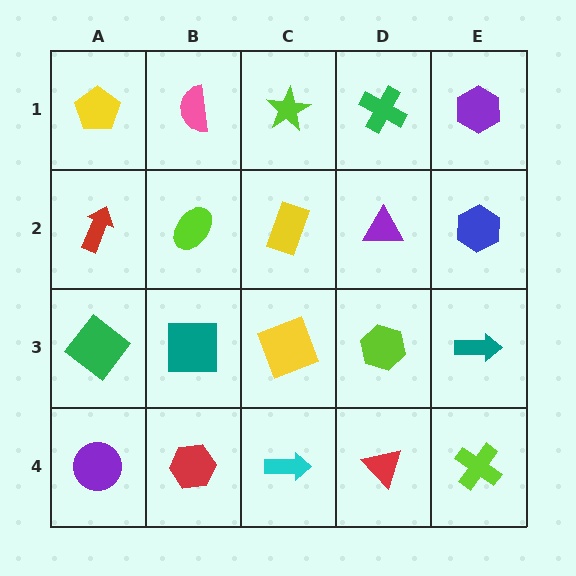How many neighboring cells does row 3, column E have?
3.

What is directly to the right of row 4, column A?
A red hexagon.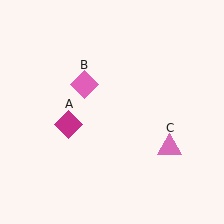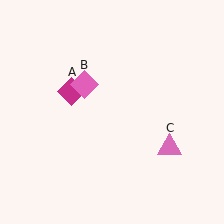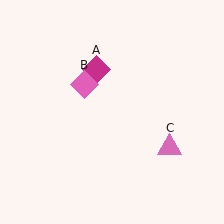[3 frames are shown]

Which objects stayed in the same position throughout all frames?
Pink diamond (object B) and pink triangle (object C) remained stationary.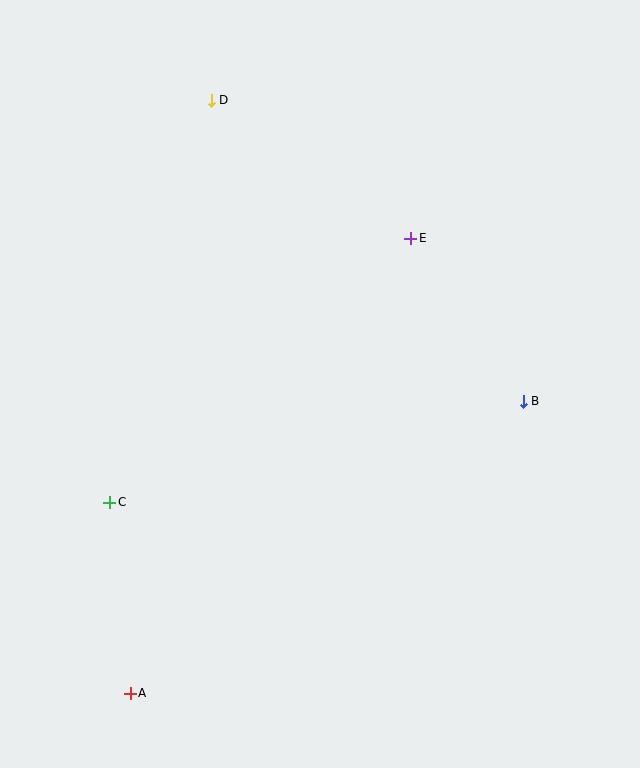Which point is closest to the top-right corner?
Point E is closest to the top-right corner.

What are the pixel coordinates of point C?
Point C is at (110, 502).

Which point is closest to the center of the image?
Point E at (410, 238) is closest to the center.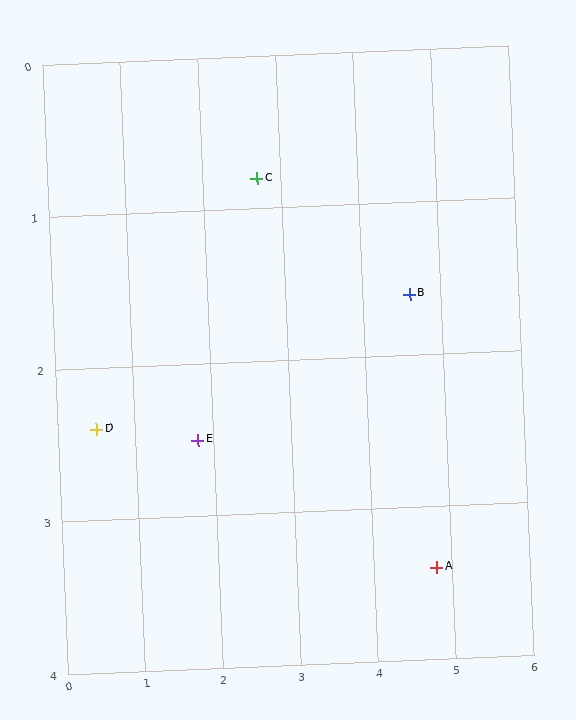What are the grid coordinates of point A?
Point A is at approximately (4.8, 3.4).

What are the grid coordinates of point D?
Point D is at approximately (0.5, 2.4).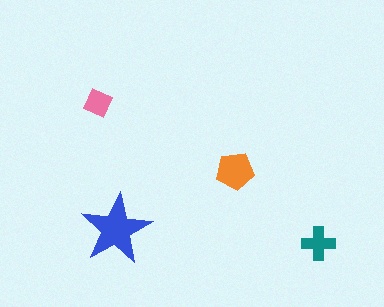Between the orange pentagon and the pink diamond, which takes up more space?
The orange pentagon.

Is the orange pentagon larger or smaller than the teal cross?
Larger.